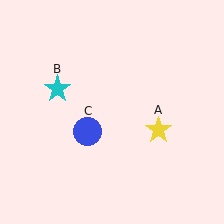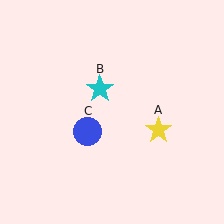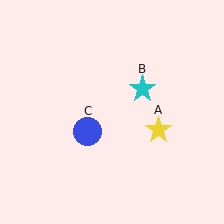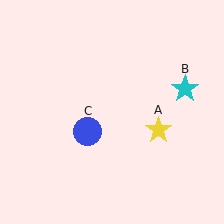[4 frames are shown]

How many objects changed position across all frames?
1 object changed position: cyan star (object B).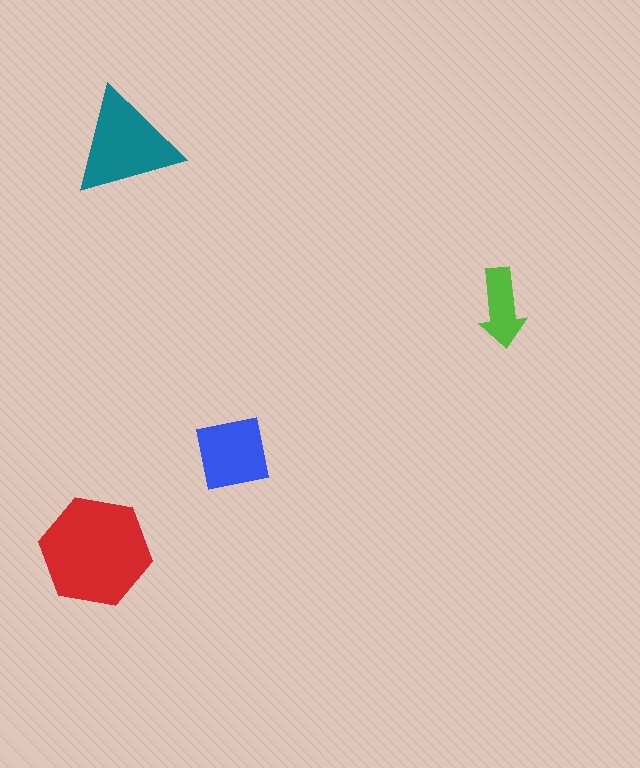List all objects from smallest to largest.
The lime arrow, the blue square, the teal triangle, the red hexagon.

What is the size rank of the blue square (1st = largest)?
3rd.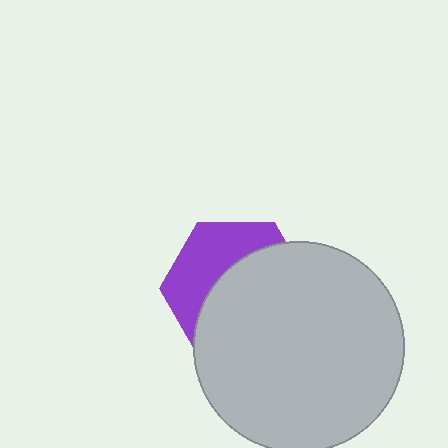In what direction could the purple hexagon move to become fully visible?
The purple hexagon could move toward the upper-left. That would shift it out from behind the light gray circle entirely.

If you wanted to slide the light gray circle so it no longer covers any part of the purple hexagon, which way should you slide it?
Slide it toward the lower-right — that is the most direct way to separate the two shapes.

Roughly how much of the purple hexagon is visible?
A small part of it is visible (roughly 39%).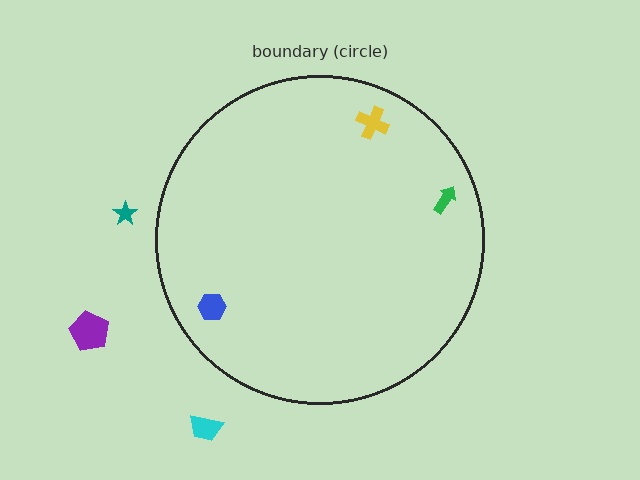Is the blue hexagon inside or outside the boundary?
Inside.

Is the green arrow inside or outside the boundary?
Inside.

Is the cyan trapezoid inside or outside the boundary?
Outside.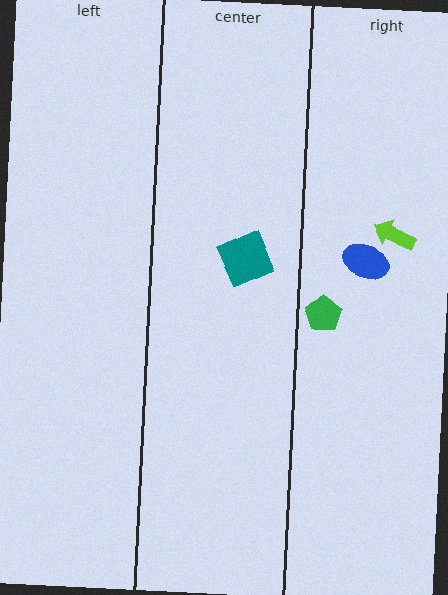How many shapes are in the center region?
1.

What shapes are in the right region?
The lime arrow, the blue ellipse, the green pentagon.